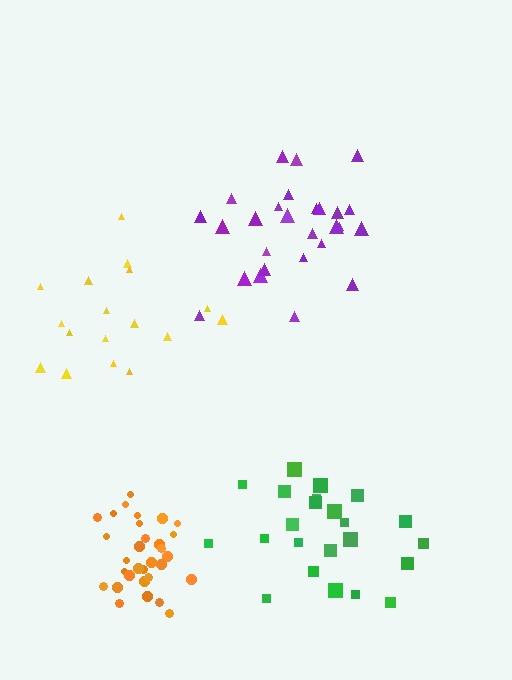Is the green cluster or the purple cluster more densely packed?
Purple.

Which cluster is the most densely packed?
Orange.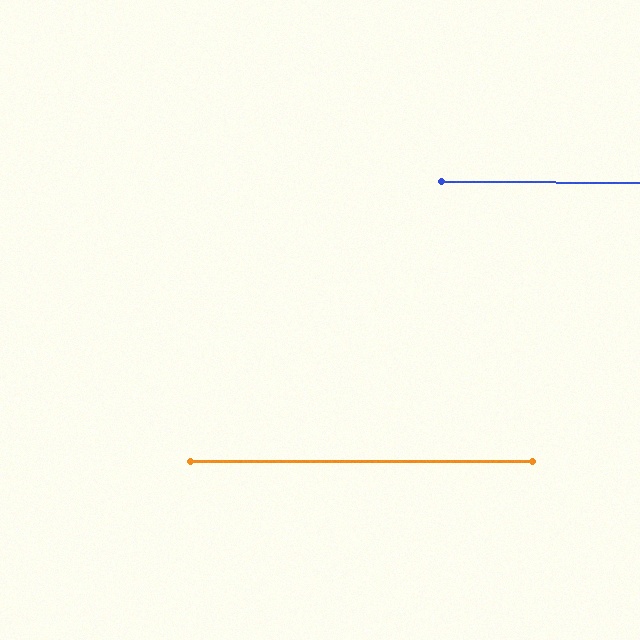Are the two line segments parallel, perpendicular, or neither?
Parallel — their directions differ by only 0.5°.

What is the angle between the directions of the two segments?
Approximately 0 degrees.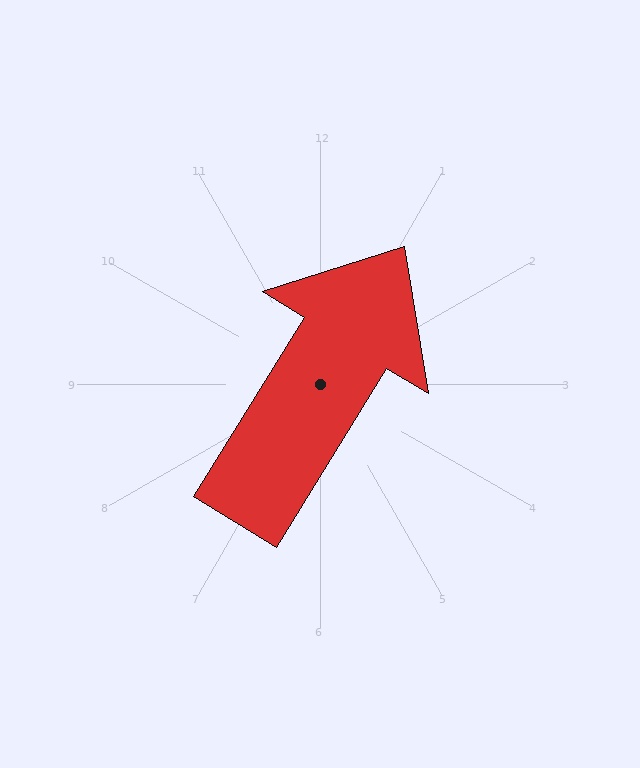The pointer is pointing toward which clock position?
Roughly 1 o'clock.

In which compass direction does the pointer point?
Northeast.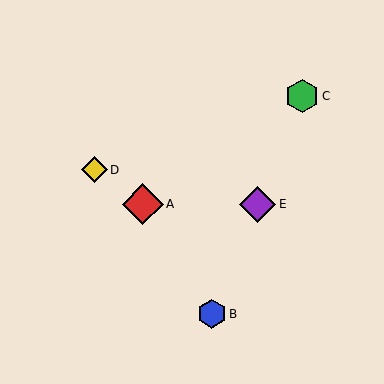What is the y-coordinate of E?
Object E is at y≈204.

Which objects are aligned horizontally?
Objects A, E are aligned horizontally.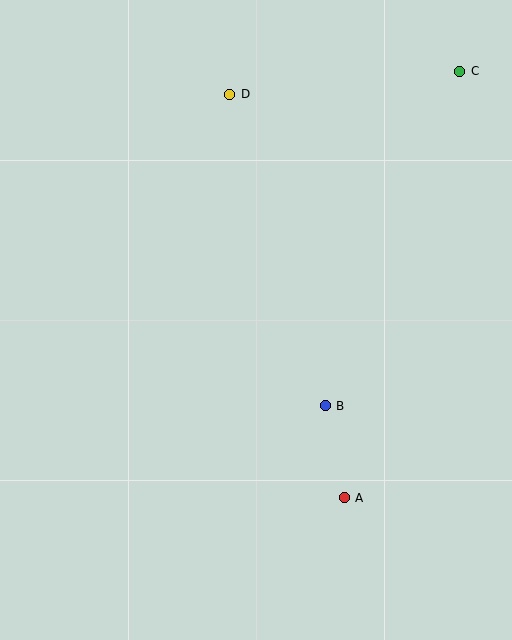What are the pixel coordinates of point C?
Point C is at (460, 71).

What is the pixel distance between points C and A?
The distance between C and A is 442 pixels.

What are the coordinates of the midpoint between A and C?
The midpoint between A and C is at (402, 284).